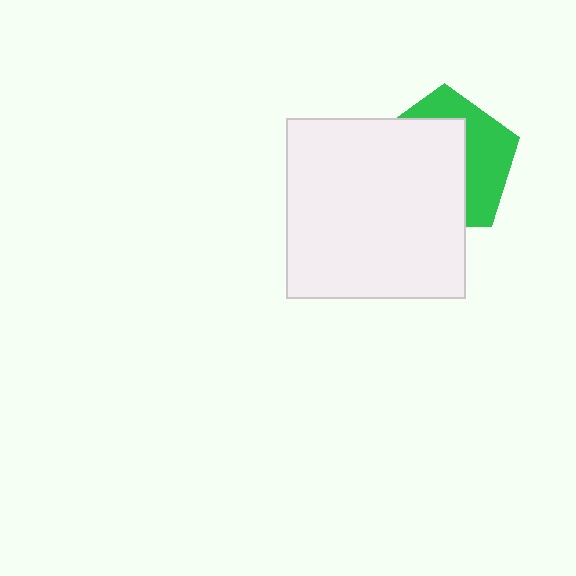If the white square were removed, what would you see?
You would see the complete green pentagon.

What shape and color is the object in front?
The object in front is a white square.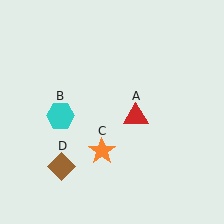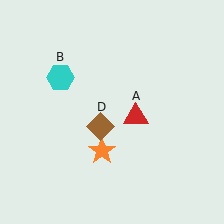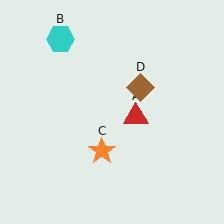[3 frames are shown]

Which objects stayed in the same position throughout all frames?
Red triangle (object A) and orange star (object C) remained stationary.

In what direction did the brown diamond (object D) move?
The brown diamond (object D) moved up and to the right.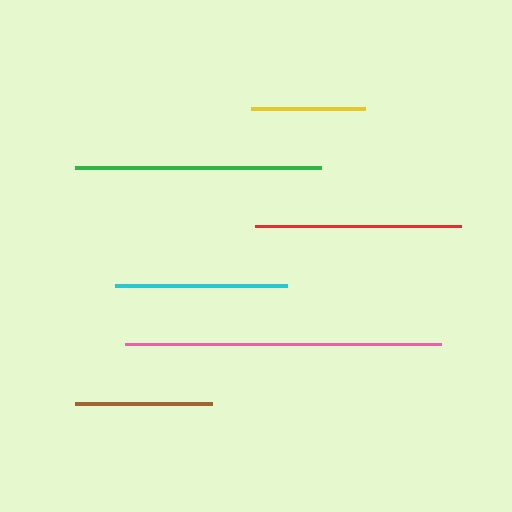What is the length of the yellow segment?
The yellow segment is approximately 114 pixels long.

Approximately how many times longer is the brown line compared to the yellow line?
The brown line is approximately 1.2 times the length of the yellow line.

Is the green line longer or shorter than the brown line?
The green line is longer than the brown line.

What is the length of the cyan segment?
The cyan segment is approximately 173 pixels long.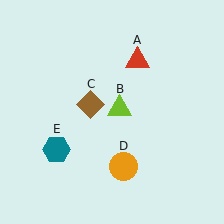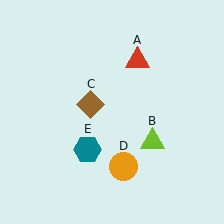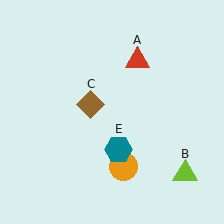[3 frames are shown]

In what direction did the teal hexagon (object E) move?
The teal hexagon (object E) moved right.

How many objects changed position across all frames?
2 objects changed position: lime triangle (object B), teal hexagon (object E).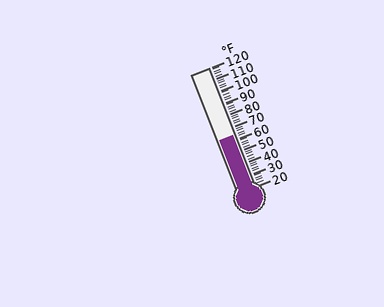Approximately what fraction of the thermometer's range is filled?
The thermometer is filled to approximately 45% of its range.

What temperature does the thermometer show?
The thermometer shows approximately 64°F.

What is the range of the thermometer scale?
The thermometer scale ranges from 20°F to 120°F.